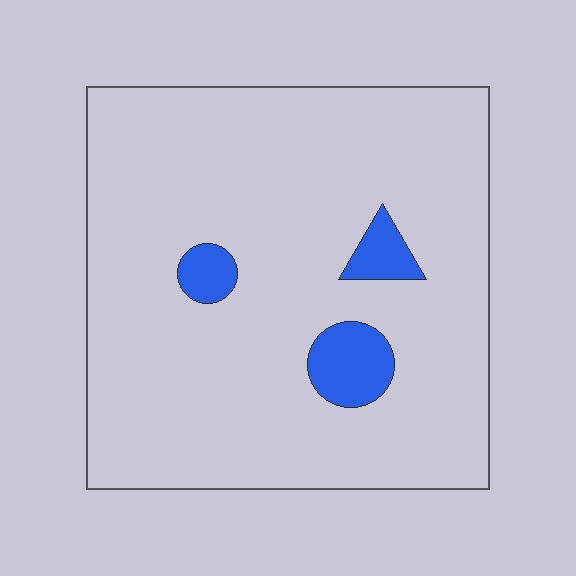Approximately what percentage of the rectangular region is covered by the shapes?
Approximately 10%.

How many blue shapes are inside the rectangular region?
3.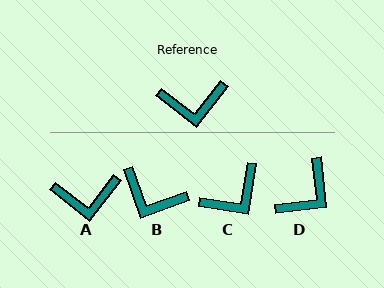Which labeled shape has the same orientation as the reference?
A.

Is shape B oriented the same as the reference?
No, it is off by about 32 degrees.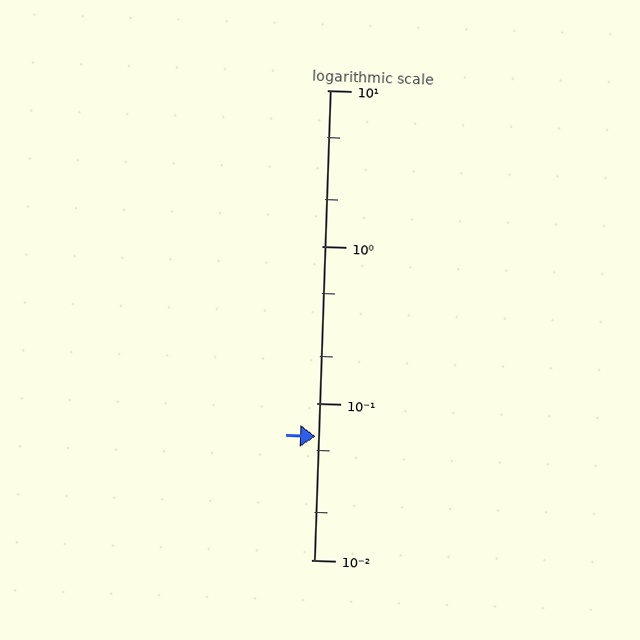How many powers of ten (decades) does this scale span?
The scale spans 3 decades, from 0.01 to 10.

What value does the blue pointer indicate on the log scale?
The pointer indicates approximately 0.061.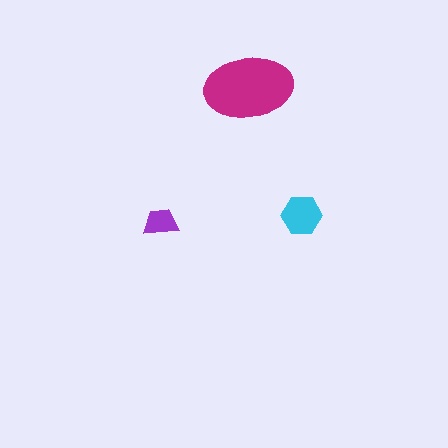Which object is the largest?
The magenta ellipse.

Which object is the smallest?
The purple trapezoid.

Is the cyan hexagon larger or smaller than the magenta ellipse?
Smaller.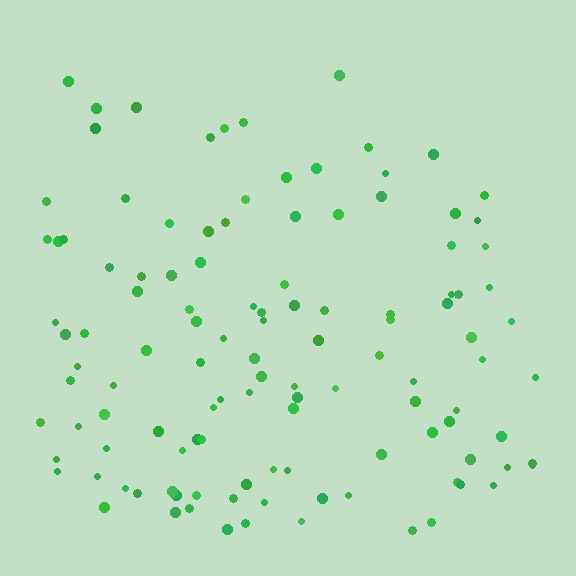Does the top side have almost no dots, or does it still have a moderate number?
Still a moderate number, just noticeably fewer than the bottom.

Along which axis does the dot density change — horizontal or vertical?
Vertical.